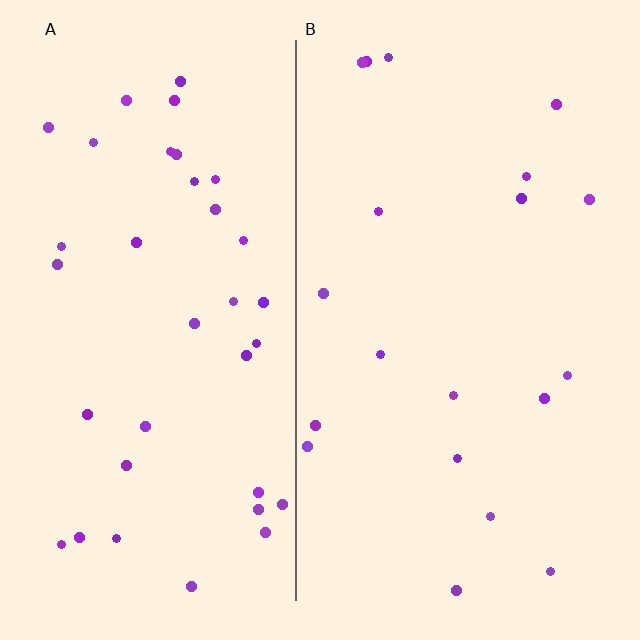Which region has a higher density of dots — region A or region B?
A (the left).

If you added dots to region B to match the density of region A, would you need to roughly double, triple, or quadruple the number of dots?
Approximately double.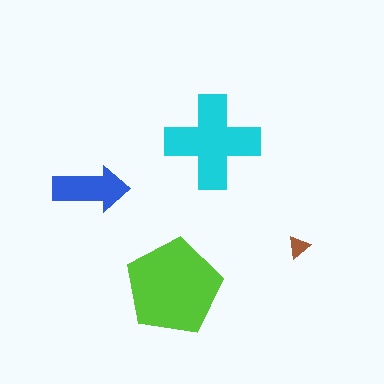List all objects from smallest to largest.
The brown triangle, the blue arrow, the cyan cross, the lime pentagon.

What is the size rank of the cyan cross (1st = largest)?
2nd.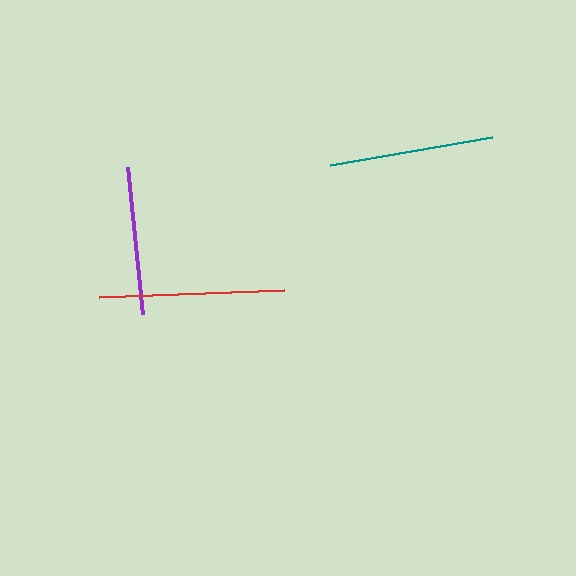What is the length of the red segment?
The red segment is approximately 186 pixels long.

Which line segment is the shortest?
The purple line is the shortest at approximately 147 pixels.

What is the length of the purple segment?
The purple segment is approximately 147 pixels long.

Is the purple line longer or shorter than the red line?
The red line is longer than the purple line.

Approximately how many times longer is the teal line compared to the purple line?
The teal line is approximately 1.1 times the length of the purple line.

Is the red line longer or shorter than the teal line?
The red line is longer than the teal line.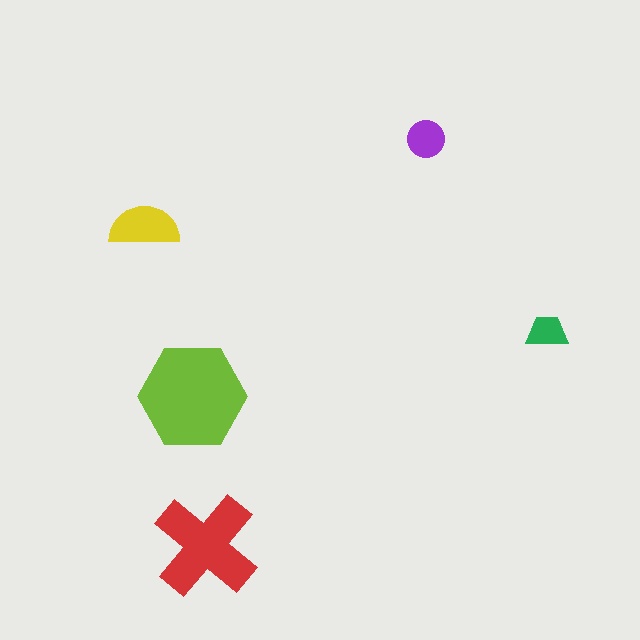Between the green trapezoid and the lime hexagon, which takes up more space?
The lime hexagon.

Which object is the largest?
The lime hexagon.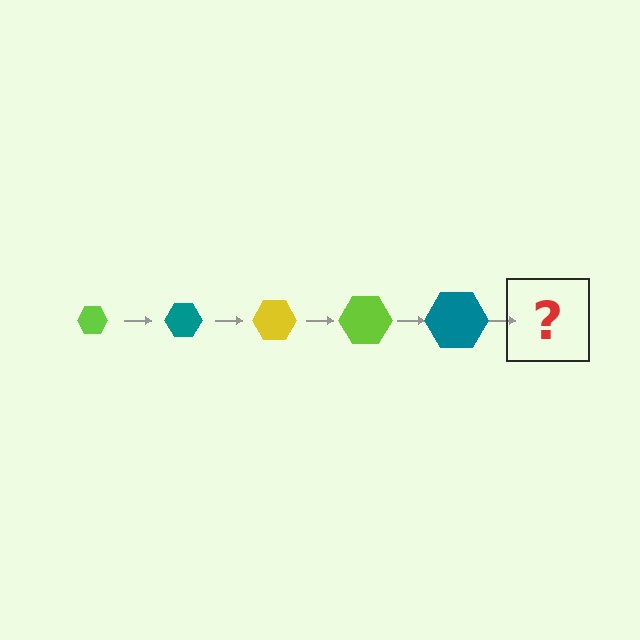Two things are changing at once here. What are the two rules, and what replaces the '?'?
The two rules are that the hexagon grows larger each step and the color cycles through lime, teal, and yellow. The '?' should be a yellow hexagon, larger than the previous one.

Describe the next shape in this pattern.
It should be a yellow hexagon, larger than the previous one.